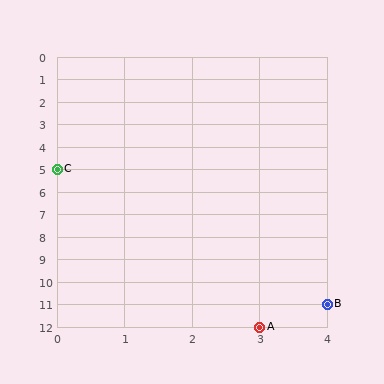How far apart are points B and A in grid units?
Points B and A are 1 column and 1 row apart (about 1.4 grid units diagonally).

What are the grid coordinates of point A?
Point A is at grid coordinates (3, 12).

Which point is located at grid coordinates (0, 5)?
Point C is at (0, 5).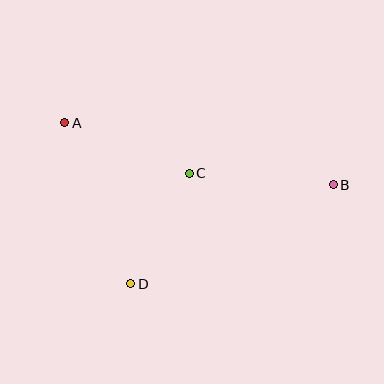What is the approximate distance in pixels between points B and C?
The distance between B and C is approximately 144 pixels.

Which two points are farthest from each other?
Points A and B are farthest from each other.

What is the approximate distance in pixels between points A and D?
The distance between A and D is approximately 174 pixels.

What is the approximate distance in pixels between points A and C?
The distance between A and C is approximately 134 pixels.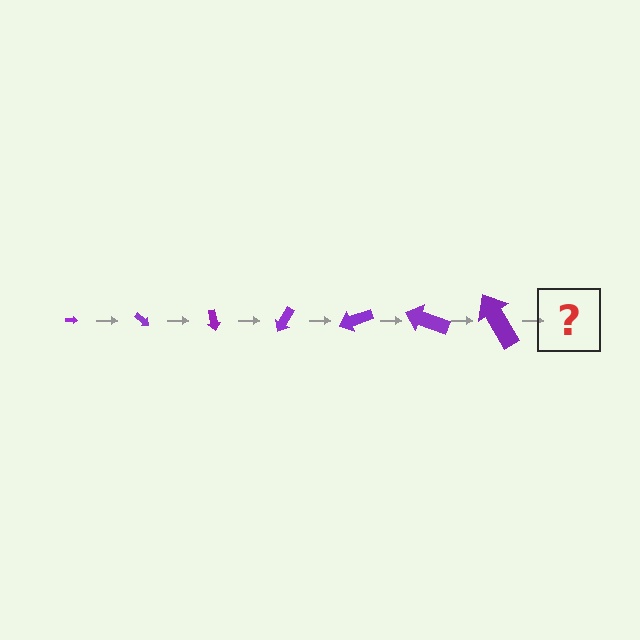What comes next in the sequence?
The next element should be an arrow, larger than the previous one and rotated 280 degrees from the start.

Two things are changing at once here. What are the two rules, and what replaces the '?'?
The two rules are that the arrow grows larger each step and it rotates 40 degrees each step. The '?' should be an arrow, larger than the previous one and rotated 280 degrees from the start.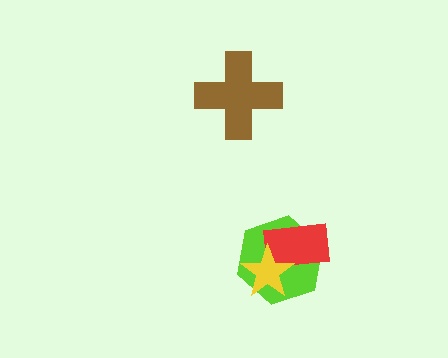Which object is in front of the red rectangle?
The yellow star is in front of the red rectangle.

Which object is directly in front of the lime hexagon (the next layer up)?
The red rectangle is directly in front of the lime hexagon.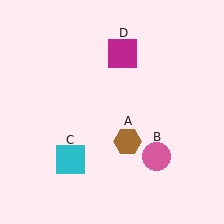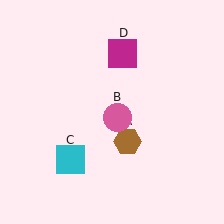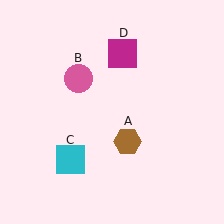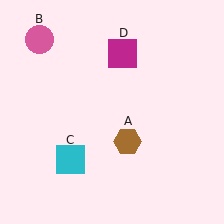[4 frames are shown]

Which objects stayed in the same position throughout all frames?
Brown hexagon (object A) and cyan square (object C) and magenta square (object D) remained stationary.